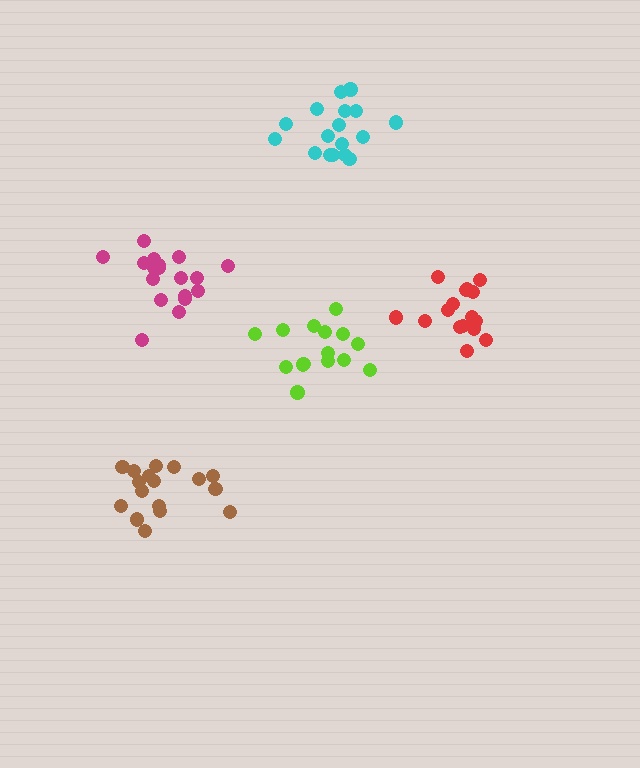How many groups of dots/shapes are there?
There are 5 groups.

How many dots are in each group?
Group 1: 17 dots, Group 2: 18 dots, Group 3: 17 dots, Group 4: 16 dots, Group 5: 15 dots (83 total).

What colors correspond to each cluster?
The clusters are colored: brown, magenta, cyan, red, lime.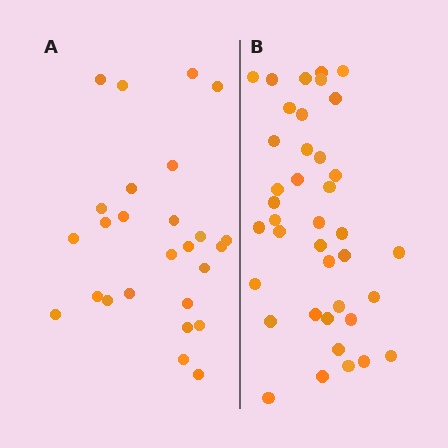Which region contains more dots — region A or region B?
Region B (the right region) has more dots.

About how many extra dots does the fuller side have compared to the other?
Region B has approximately 15 more dots than region A.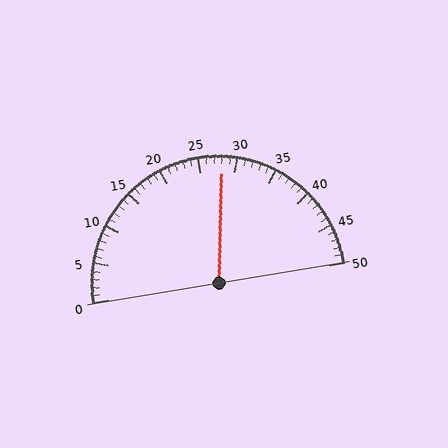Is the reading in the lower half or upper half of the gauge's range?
The reading is in the upper half of the range (0 to 50).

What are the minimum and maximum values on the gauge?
The gauge ranges from 0 to 50.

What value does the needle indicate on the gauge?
The needle indicates approximately 28.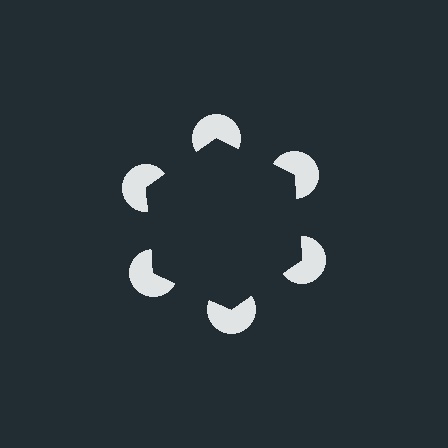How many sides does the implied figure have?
6 sides.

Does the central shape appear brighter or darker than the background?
It typically appears slightly darker than the background, even though no actual brightness change is drawn.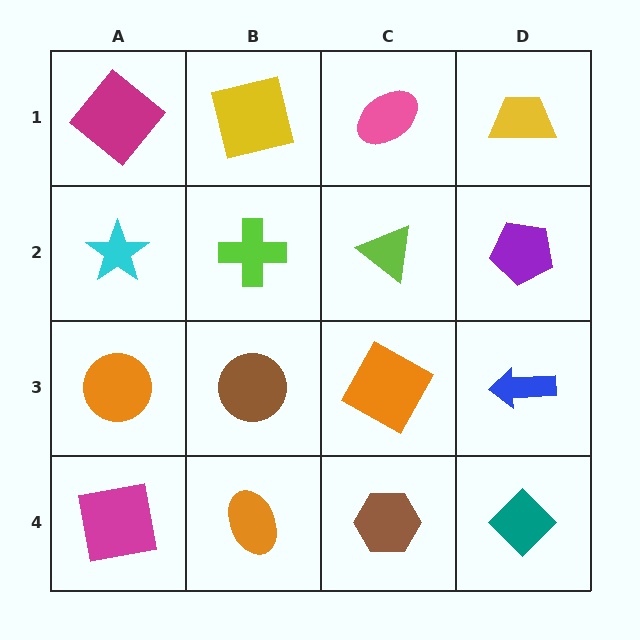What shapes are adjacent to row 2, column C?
A pink ellipse (row 1, column C), an orange square (row 3, column C), a lime cross (row 2, column B), a purple pentagon (row 2, column D).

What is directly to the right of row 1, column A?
A yellow square.